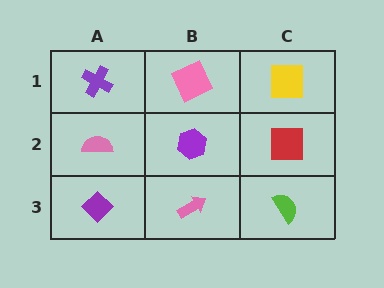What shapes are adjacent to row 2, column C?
A yellow square (row 1, column C), a lime semicircle (row 3, column C), a purple hexagon (row 2, column B).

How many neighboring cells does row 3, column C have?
2.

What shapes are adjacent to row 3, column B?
A purple hexagon (row 2, column B), a purple diamond (row 3, column A), a lime semicircle (row 3, column C).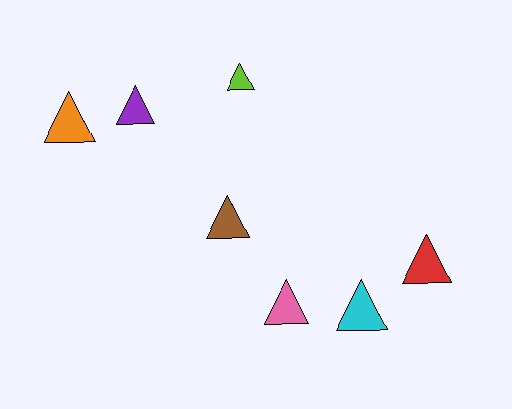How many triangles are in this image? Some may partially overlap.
There are 7 triangles.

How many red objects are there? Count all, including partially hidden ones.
There is 1 red object.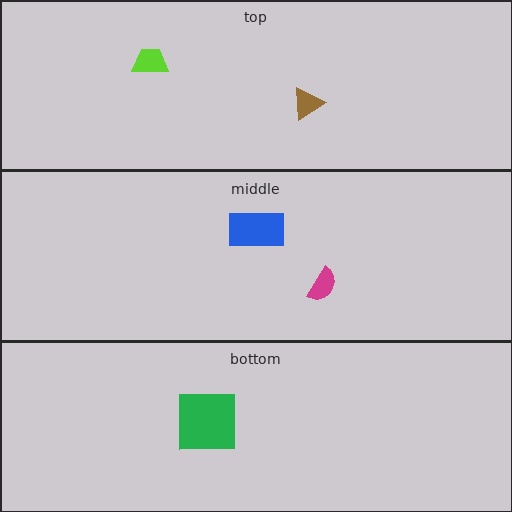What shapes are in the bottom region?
The green square.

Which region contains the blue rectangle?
The middle region.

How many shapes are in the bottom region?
1.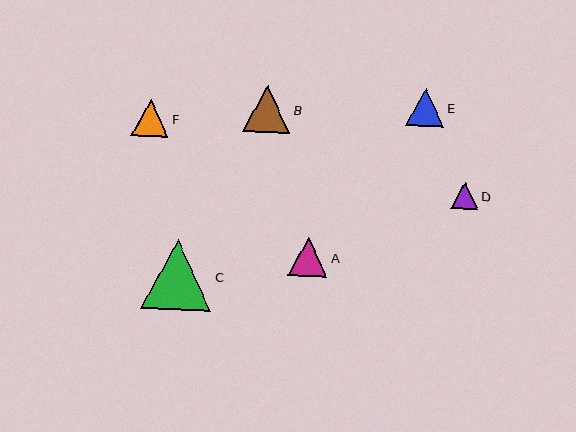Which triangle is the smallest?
Triangle D is the smallest with a size of approximately 27 pixels.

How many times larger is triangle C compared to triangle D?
Triangle C is approximately 2.6 times the size of triangle D.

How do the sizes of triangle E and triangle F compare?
Triangle E and triangle F are approximately the same size.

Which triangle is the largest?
Triangle C is the largest with a size of approximately 70 pixels.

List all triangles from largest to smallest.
From largest to smallest: C, B, A, E, F, D.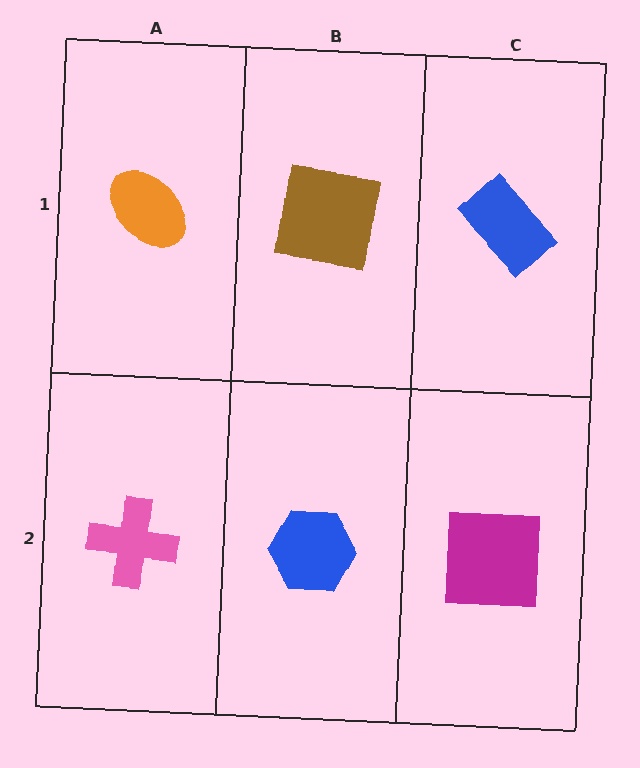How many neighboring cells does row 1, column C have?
2.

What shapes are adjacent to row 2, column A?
An orange ellipse (row 1, column A), a blue hexagon (row 2, column B).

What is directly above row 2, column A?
An orange ellipse.